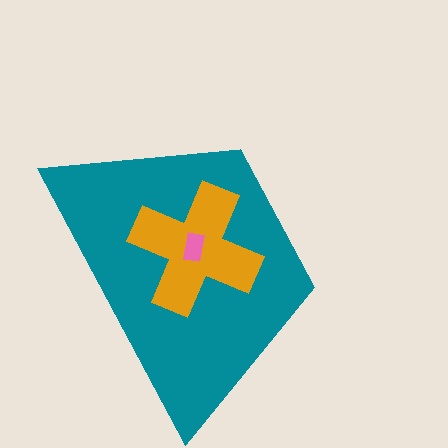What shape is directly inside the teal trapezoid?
The orange cross.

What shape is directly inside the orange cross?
The pink rectangle.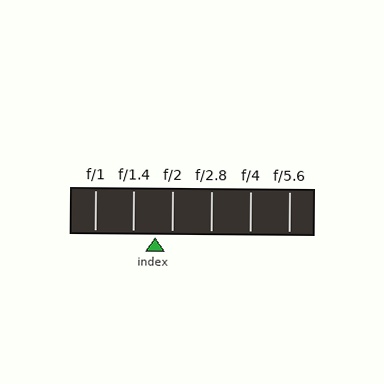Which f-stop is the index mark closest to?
The index mark is closest to f/2.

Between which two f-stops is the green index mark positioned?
The index mark is between f/1.4 and f/2.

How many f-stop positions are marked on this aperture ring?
There are 6 f-stop positions marked.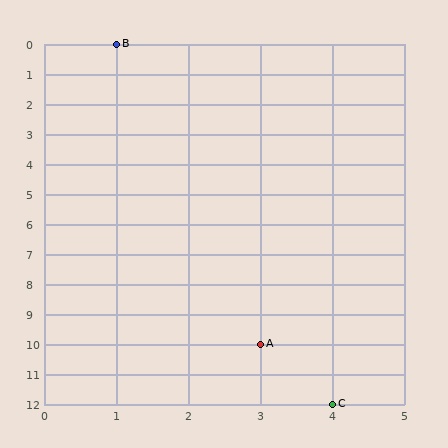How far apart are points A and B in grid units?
Points A and B are 2 columns and 10 rows apart (about 10.2 grid units diagonally).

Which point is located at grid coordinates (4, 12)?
Point C is at (4, 12).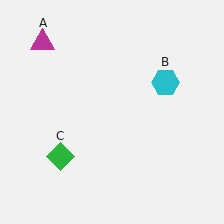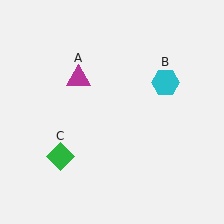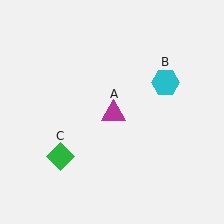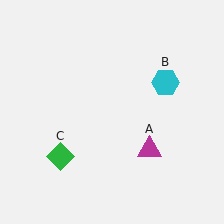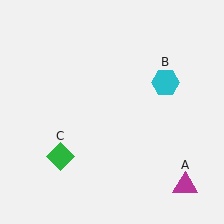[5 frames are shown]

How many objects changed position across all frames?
1 object changed position: magenta triangle (object A).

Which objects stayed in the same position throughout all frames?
Cyan hexagon (object B) and green diamond (object C) remained stationary.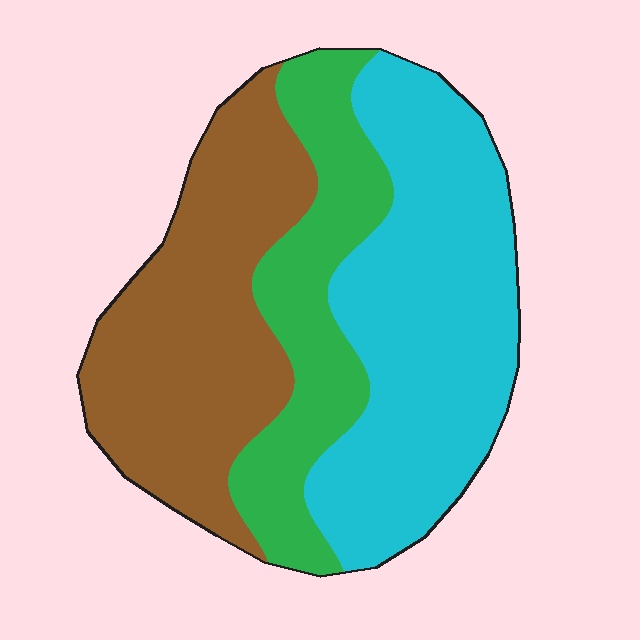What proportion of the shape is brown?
Brown takes up between a third and a half of the shape.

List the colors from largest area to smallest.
From largest to smallest: cyan, brown, green.